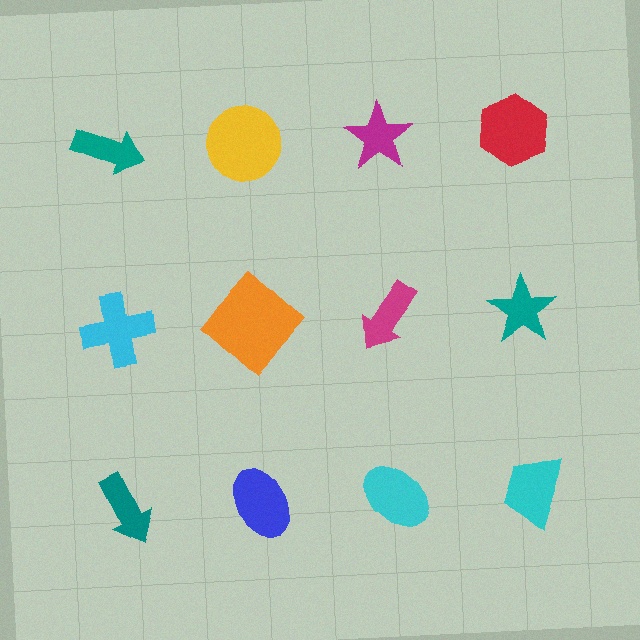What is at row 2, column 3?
A magenta arrow.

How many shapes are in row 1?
4 shapes.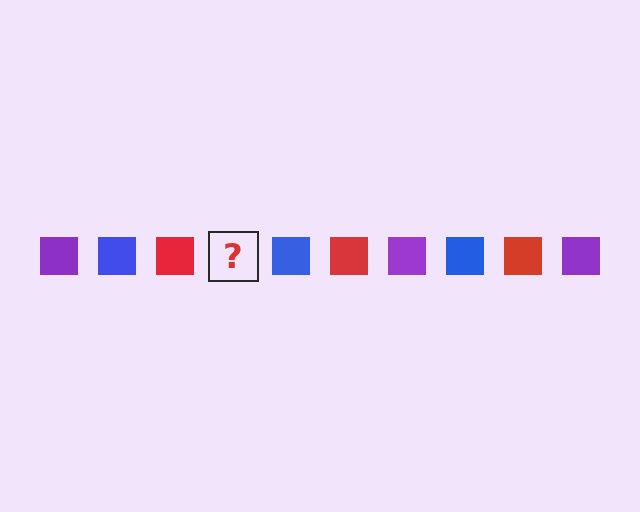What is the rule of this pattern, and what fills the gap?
The rule is that the pattern cycles through purple, blue, red squares. The gap should be filled with a purple square.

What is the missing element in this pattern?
The missing element is a purple square.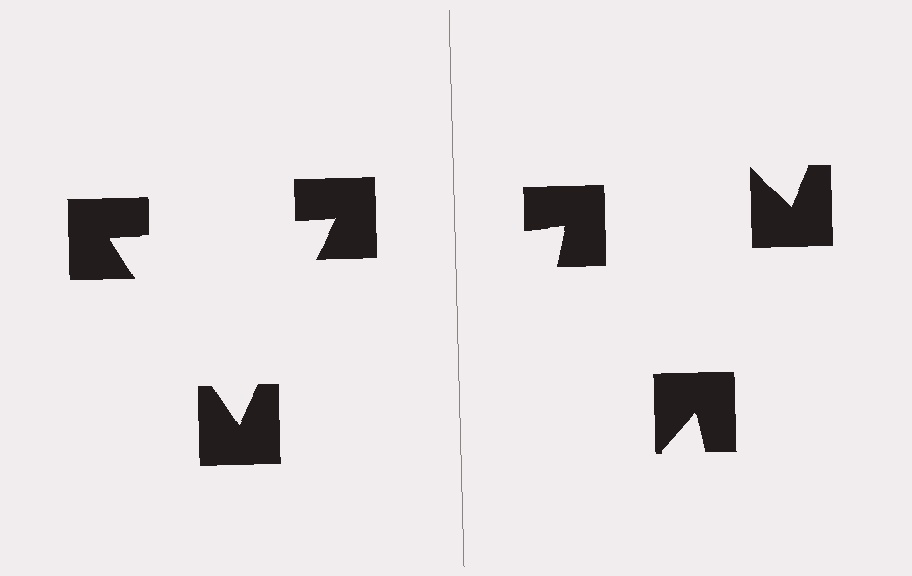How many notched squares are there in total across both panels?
6 — 3 on each side.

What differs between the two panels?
The notched squares are positioned identically on both sides; only the wedge orientations differ. On the left they align to a triangle; on the right they are misaligned.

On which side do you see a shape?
An illusory triangle appears on the left side. On the right side the wedge cuts are rotated, so no coherent shape forms.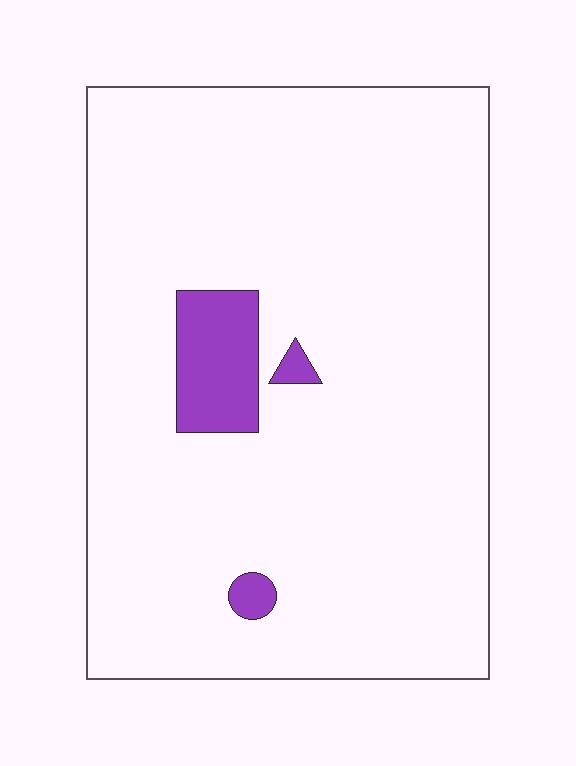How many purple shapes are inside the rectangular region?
3.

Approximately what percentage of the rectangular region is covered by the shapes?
Approximately 5%.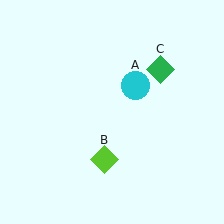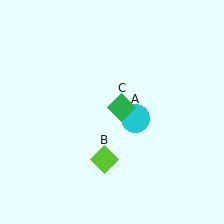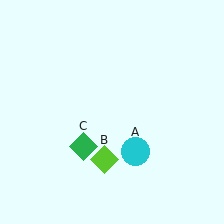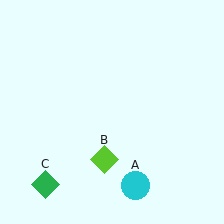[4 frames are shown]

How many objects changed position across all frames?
2 objects changed position: cyan circle (object A), green diamond (object C).